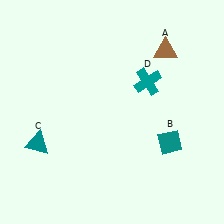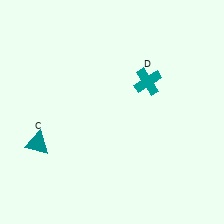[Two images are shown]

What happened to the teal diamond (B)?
The teal diamond (B) was removed in Image 2. It was in the bottom-right area of Image 1.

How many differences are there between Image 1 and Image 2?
There are 2 differences between the two images.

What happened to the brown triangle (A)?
The brown triangle (A) was removed in Image 2. It was in the top-right area of Image 1.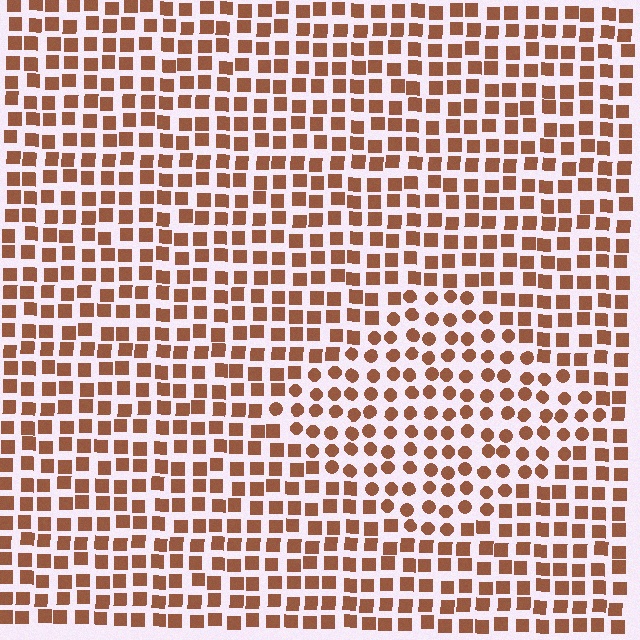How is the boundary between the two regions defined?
The boundary is defined by a change in element shape: circles inside vs. squares outside. All elements share the same color and spacing.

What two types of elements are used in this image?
The image uses circles inside the diamond region and squares outside it.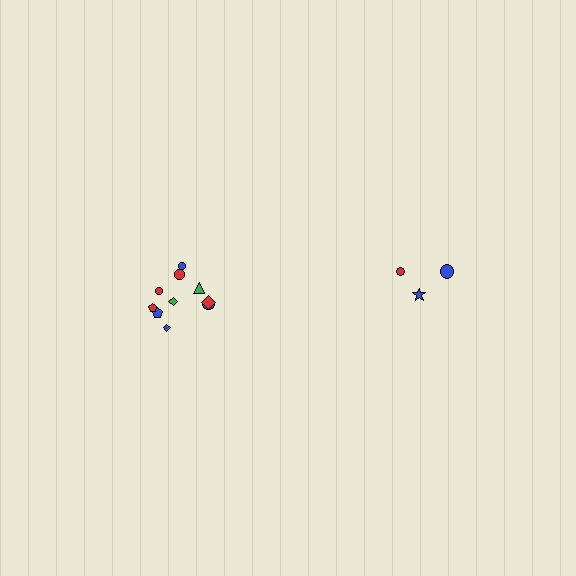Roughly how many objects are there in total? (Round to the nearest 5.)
Roughly 15 objects in total.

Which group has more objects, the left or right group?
The left group.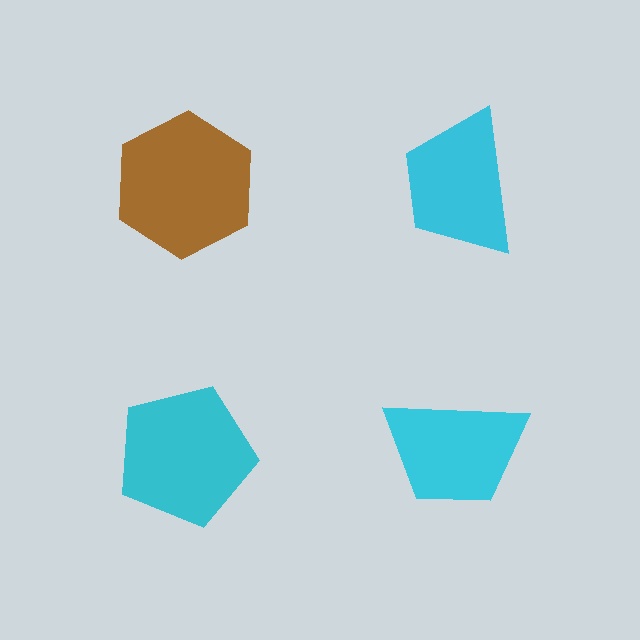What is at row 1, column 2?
A cyan trapezoid.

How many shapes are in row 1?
2 shapes.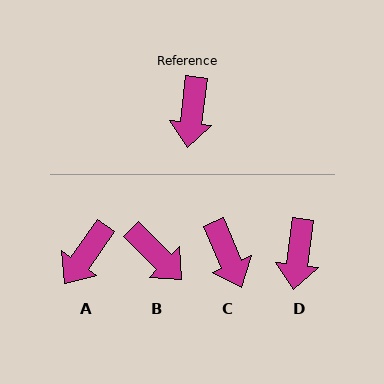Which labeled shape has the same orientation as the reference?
D.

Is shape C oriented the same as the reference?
No, it is off by about 31 degrees.